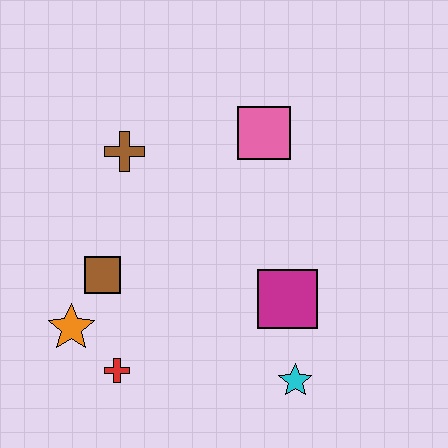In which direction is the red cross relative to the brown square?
The red cross is below the brown square.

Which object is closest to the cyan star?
The magenta square is closest to the cyan star.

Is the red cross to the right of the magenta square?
No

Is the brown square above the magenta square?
Yes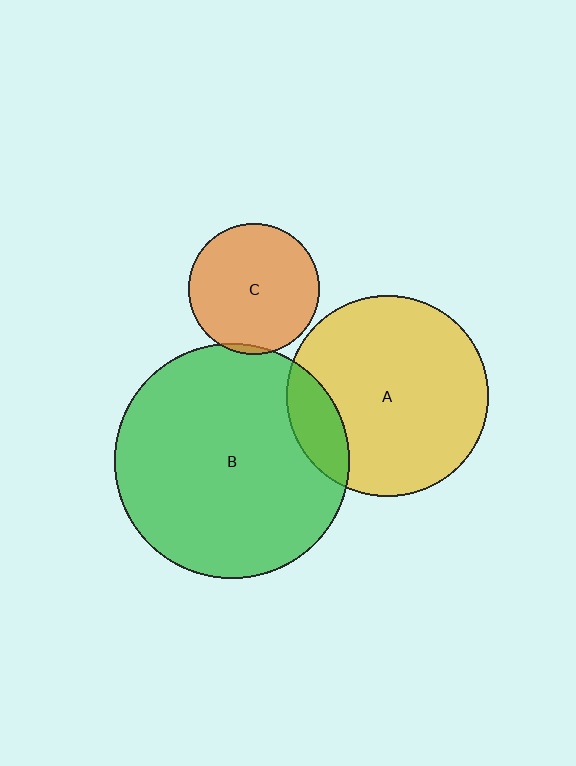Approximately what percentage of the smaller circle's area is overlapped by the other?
Approximately 15%.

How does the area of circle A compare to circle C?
Approximately 2.4 times.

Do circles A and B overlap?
Yes.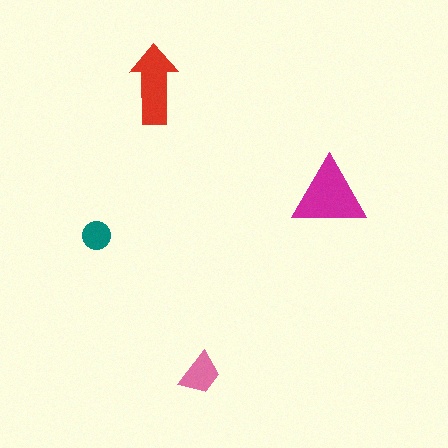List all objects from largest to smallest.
The magenta triangle, the red arrow, the pink trapezoid, the teal circle.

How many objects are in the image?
There are 4 objects in the image.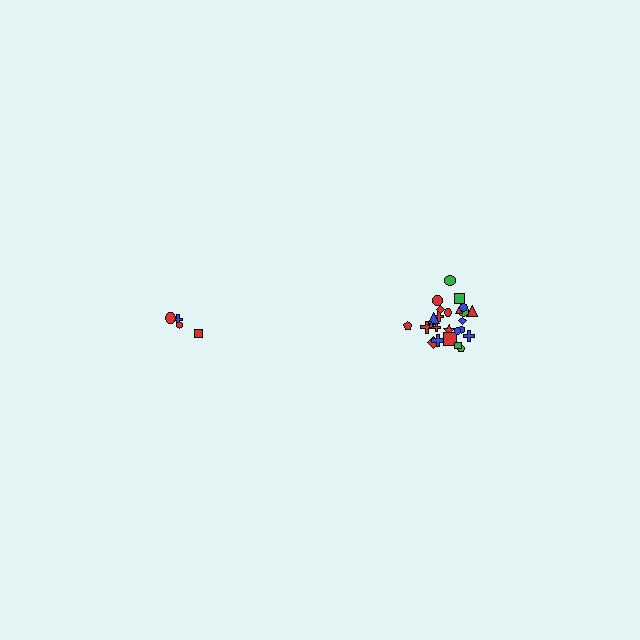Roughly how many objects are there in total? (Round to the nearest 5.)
Roughly 30 objects in total.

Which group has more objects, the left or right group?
The right group.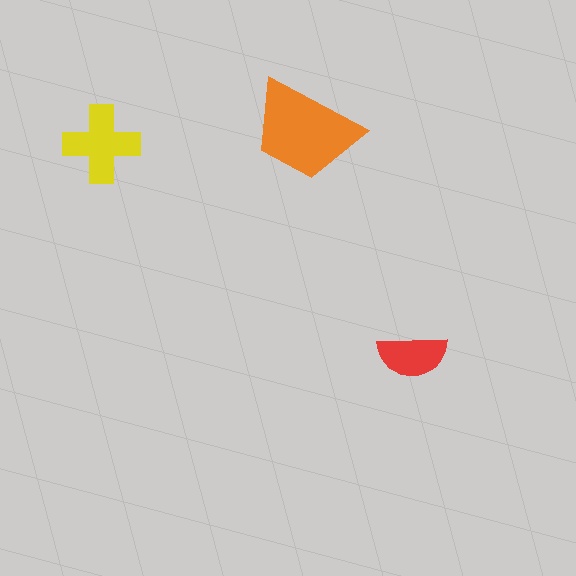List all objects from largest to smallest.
The orange trapezoid, the yellow cross, the red semicircle.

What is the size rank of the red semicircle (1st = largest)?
3rd.